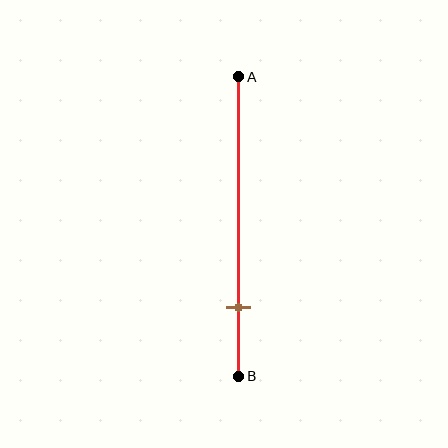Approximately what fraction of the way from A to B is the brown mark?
The brown mark is approximately 75% of the way from A to B.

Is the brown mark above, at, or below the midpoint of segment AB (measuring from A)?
The brown mark is below the midpoint of segment AB.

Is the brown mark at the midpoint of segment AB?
No, the mark is at about 75% from A, not at the 50% midpoint.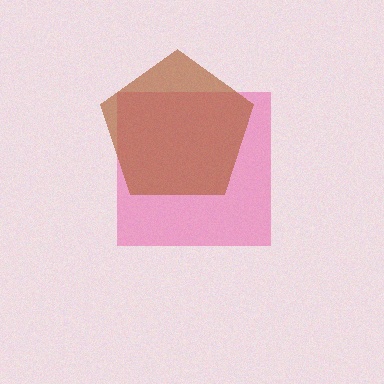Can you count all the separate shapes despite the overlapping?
Yes, there are 2 separate shapes.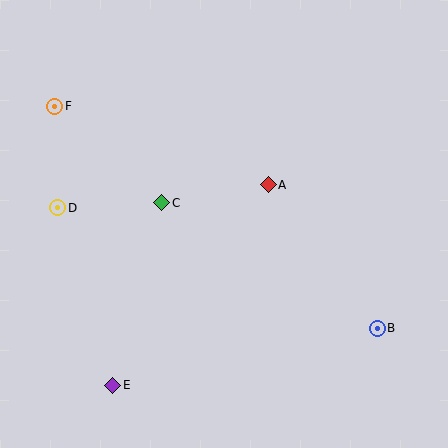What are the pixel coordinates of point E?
Point E is at (113, 385).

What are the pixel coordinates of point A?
Point A is at (268, 185).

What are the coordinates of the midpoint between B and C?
The midpoint between B and C is at (269, 266).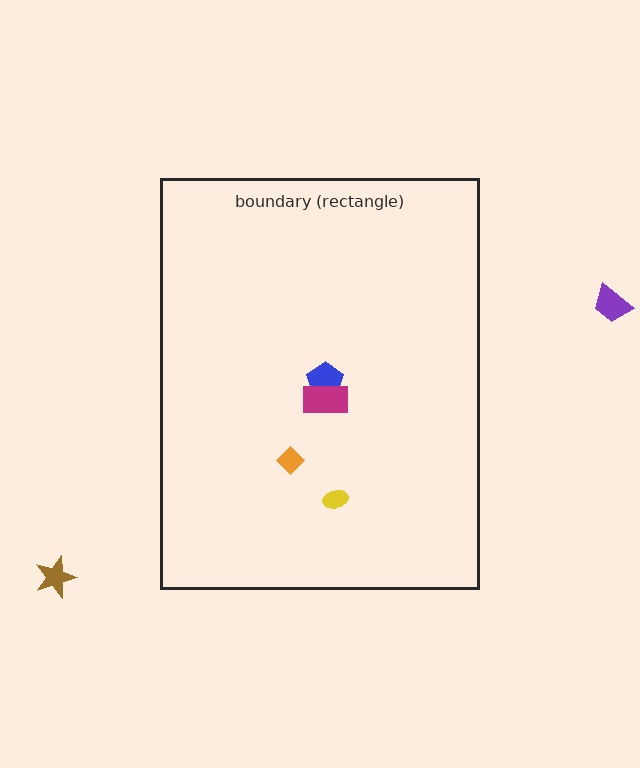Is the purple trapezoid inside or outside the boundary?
Outside.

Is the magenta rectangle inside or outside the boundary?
Inside.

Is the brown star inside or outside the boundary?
Outside.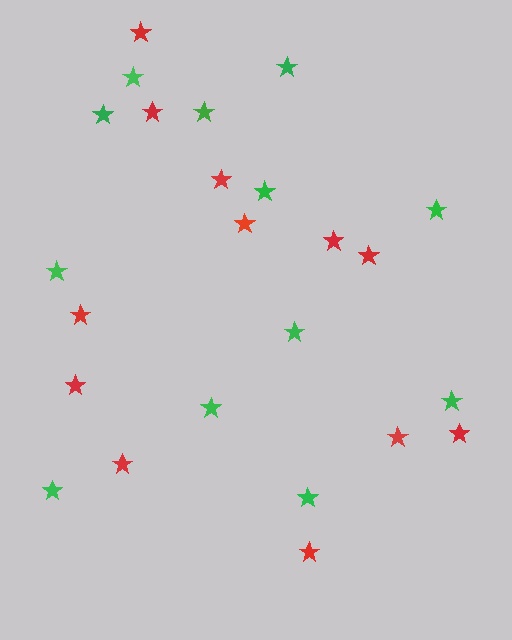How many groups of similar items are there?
There are 2 groups: one group of green stars (12) and one group of red stars (12).